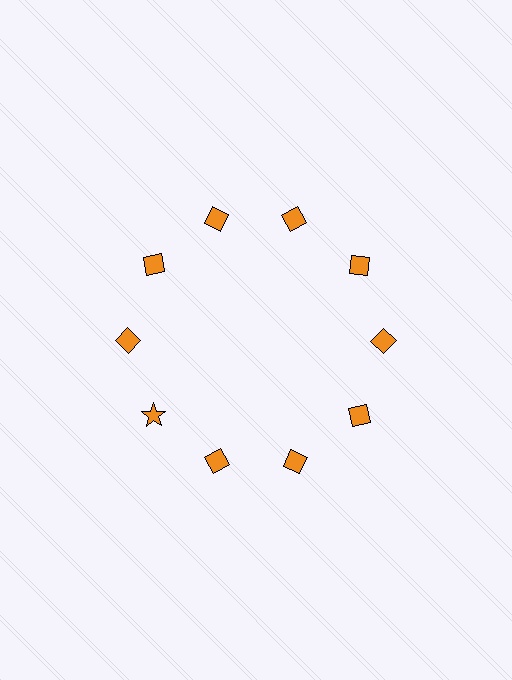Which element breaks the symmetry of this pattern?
The orange star at roughly the 8 o'clock position breaks the symmetry. All other shapes are orange diamonds.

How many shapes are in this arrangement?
There are 10 shapes arranged in a ring pattern.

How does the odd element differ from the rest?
It has a different shape: star instead of diamond.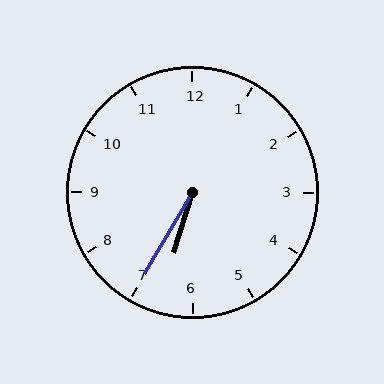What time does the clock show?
6:35.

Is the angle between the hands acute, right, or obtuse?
It is acute.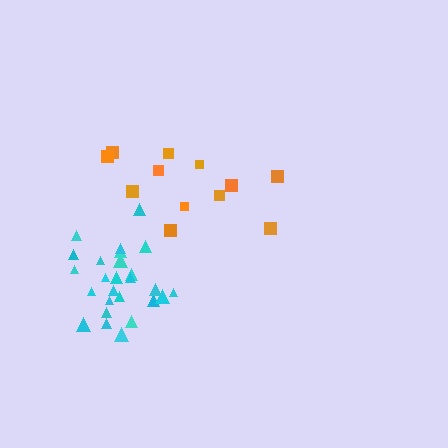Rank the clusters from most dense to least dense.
cyan, orange.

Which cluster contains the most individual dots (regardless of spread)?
Cyan (26).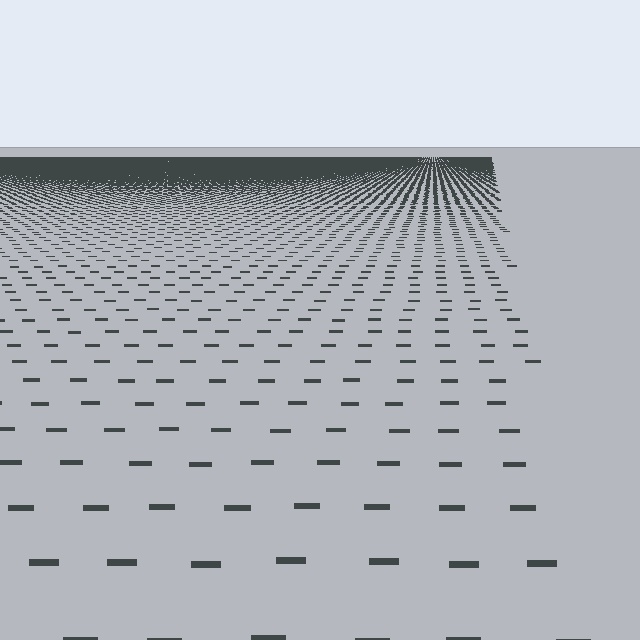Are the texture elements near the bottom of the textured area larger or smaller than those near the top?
Larger. Near the bottom, elements are closer to the viewer and appear at a bigger on-screen size.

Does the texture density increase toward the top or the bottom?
Density increases toward the top.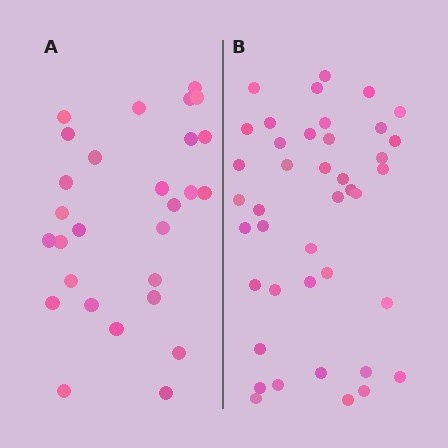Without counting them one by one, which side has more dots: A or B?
Region B (the right region) has more dots.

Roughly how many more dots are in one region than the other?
Region B has approximately 15 more dots than region A.